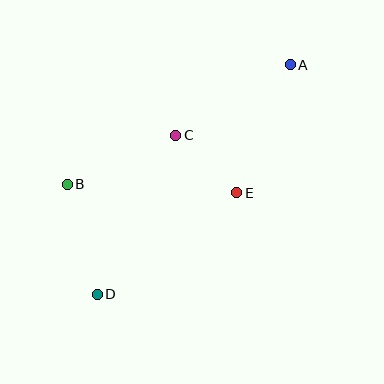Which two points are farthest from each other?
Points A and D are farthest from each other.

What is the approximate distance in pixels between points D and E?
The distance between D and E is approximately 172 pixels.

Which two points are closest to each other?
Points C and E are closest to each other.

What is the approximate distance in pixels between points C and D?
The distance between C and D is approximately 177 pixels.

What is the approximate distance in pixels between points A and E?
The distance between A and E is approximately 139 pixels.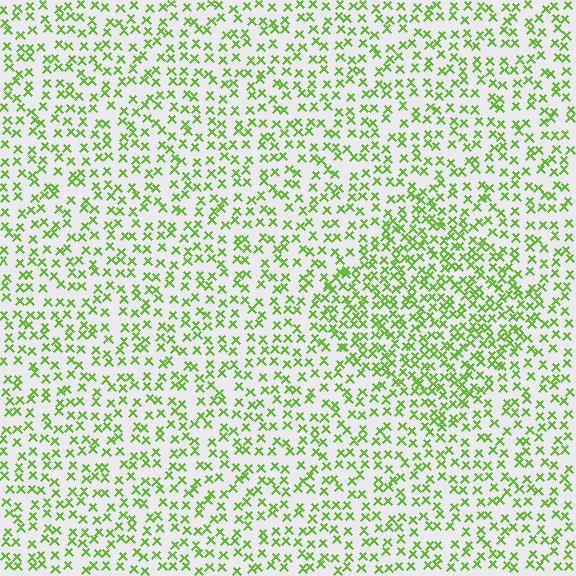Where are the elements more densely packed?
The elements are more densely packed inside the diamond boundary.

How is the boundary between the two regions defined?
The boundary is defined by a change in element density (approximately 1.7x ratio). All elements are the same color, size, and shape.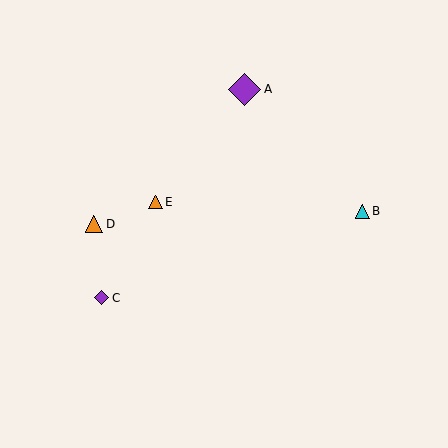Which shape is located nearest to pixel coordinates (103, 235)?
The orange triangle (labeled D) at (94, 224) is nearest to that location.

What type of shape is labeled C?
Shape C is a purple diamond.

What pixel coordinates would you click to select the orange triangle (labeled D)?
Click at (94, 224) to select the orange triangle D.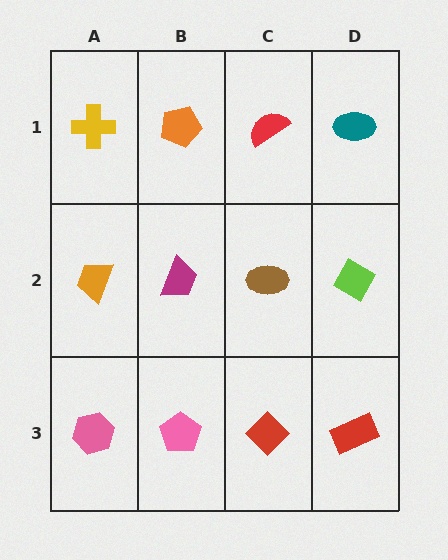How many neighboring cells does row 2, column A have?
3.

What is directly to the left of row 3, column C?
A pink pentagon.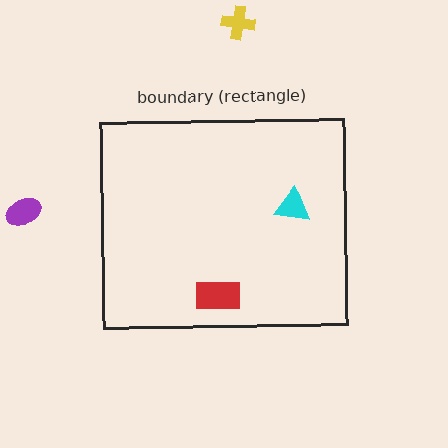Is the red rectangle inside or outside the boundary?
Inside.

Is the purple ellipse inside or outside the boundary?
Outside.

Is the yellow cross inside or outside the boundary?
Outside.